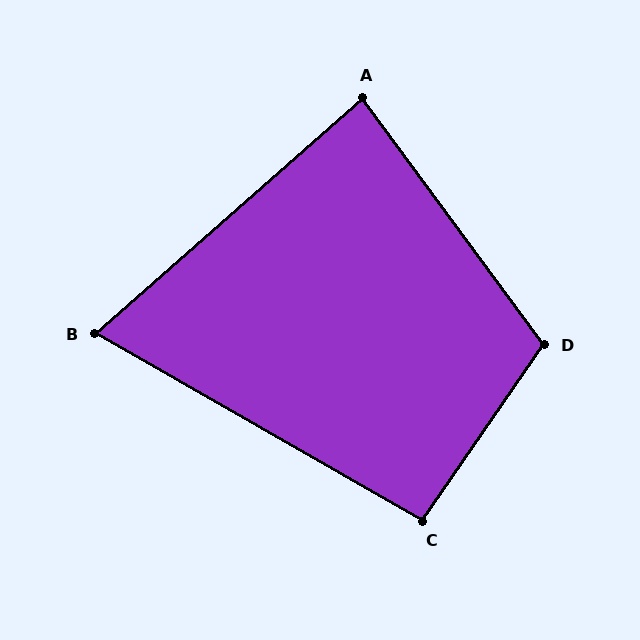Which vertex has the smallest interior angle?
B, at approximately 71 degrees.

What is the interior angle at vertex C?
Approximately 95 degrees (approximately right).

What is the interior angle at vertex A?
Approximately 85 degrees (approximately right).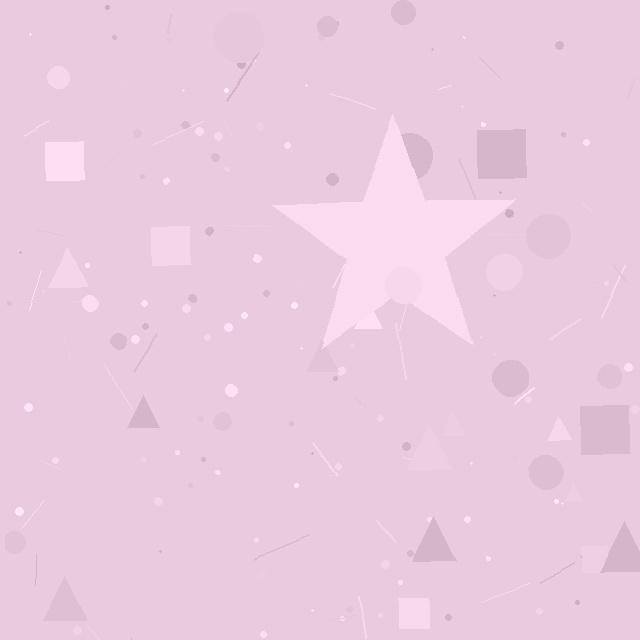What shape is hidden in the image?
A star is hidden in the image.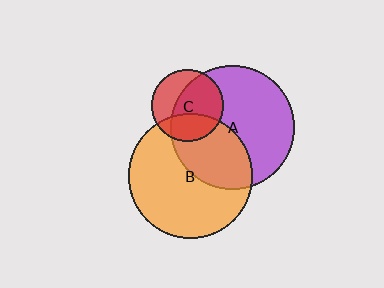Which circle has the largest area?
Circle A (purple).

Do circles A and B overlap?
Yes.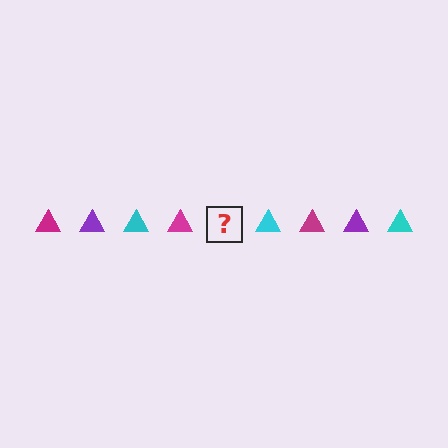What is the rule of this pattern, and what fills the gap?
The rule is that the pattern cycles through magenta, purple, cyan triangles. The gap should be filled with a purple triangle.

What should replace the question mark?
The question mark should be replaced with a purple triangle.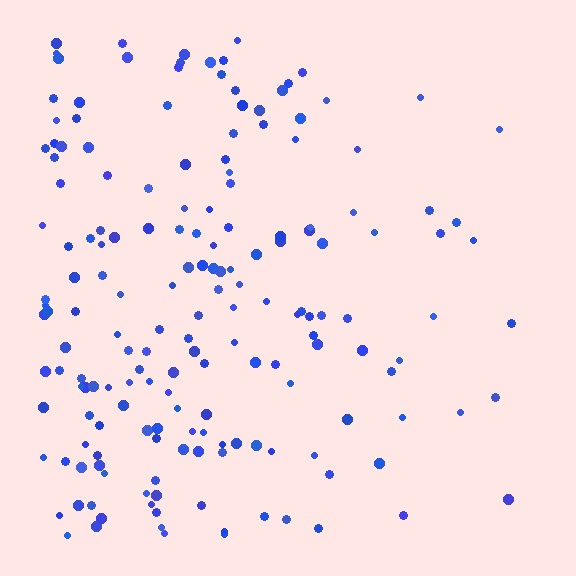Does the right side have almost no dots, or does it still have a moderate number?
Still a moderate number, just noticeably fewer than the left.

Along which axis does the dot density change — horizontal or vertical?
Horizontal.